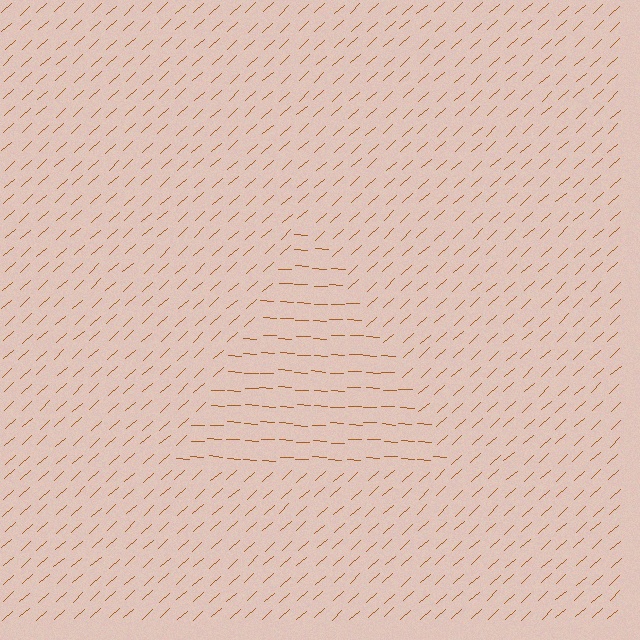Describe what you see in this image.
The image is filled with small brown line segments. A triangle region in the image has lines oriented differently from the surrounding lines, creating a visible texture boundary.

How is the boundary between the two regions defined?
The boundary is defined purely by a change in line orientation (approximately 45 degrees difference). All lines are the same color and thickness.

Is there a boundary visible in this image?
Yes, there is a texture boundary formed by a change in line orientation.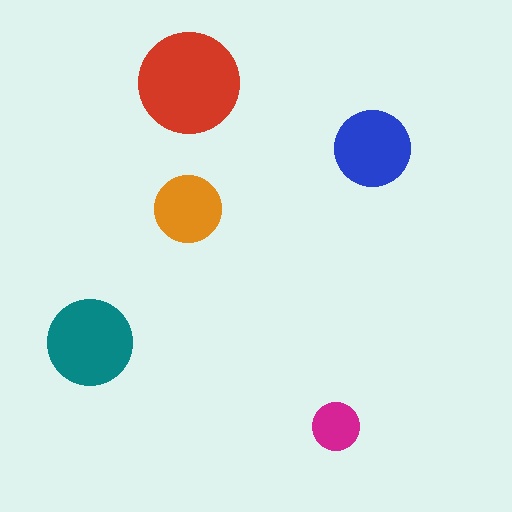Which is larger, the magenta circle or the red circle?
The red one.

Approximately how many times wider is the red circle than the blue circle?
About 1.5 times wider.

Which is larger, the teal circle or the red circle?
The red one.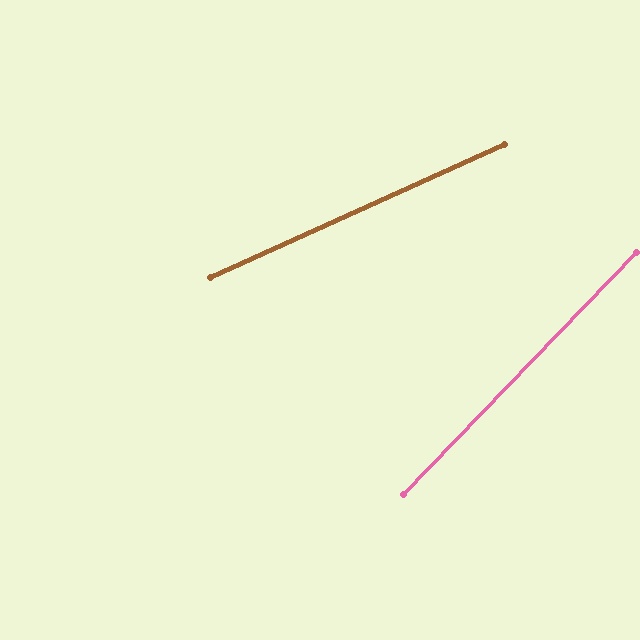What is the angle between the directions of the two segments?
Approximately 22 degrees.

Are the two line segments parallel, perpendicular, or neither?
Neither parallel nor perpendicular — they differ by about 22°.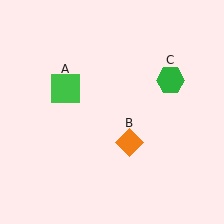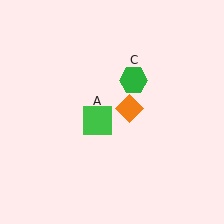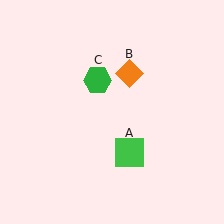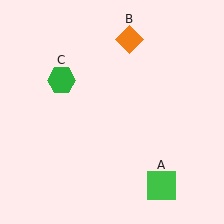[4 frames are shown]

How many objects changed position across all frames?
3 objects changed position: green square (object A), orange diamond (object B), green hexagon (object C).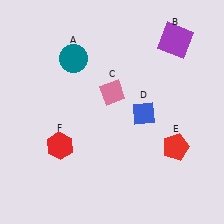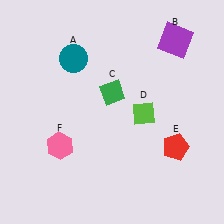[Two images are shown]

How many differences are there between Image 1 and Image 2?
There are 3 differences between the two images.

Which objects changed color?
C changed from pink to green. D changed from blue to lime. F changed from red to pink.